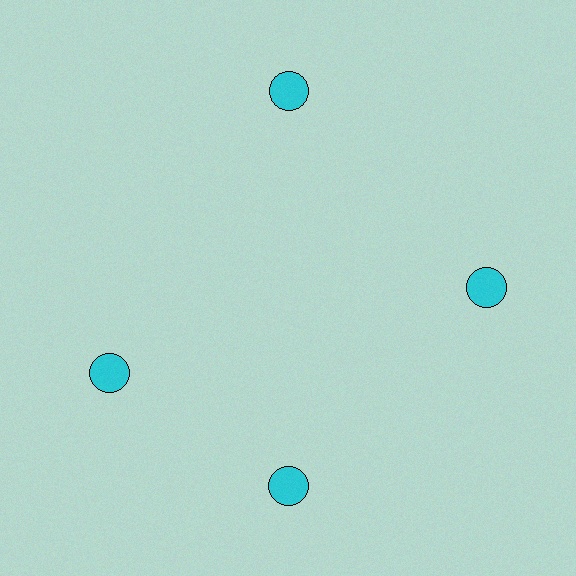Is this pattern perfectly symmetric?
No. The 4 cyan circles are arranged in a ring, but one element near the 9 o'clock position is rotated out of alignment along the ring, breaking the 4-fold rotational symmetry.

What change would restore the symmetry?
The symmetry would be restored by rotating it back into even spacing with its neighbors so that all 4 circles sit at equal angles and equal distance from the center.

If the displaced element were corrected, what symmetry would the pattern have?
It would have 4-fold rotational symmetry — the pattern would map onto itself every 90 degrees.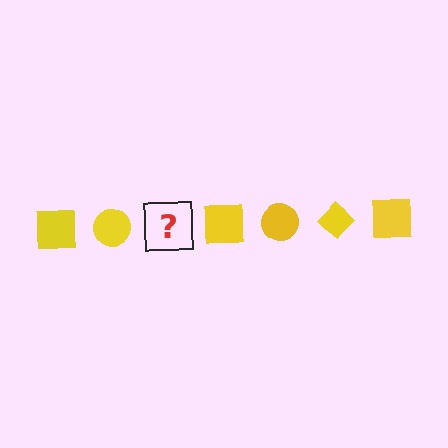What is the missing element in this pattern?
The missing element is a yellow diamond.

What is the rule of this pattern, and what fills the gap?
The rule is that the pattern cycles through square, circle, diamond shapes in yellow. The gap should be filled with a yellow diamond.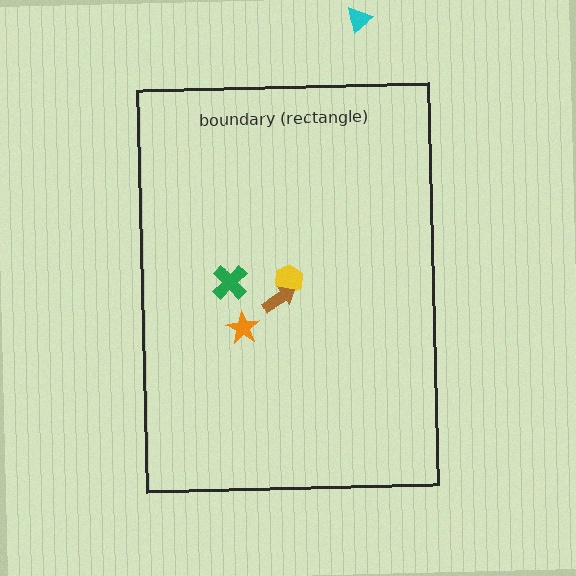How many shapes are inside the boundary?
4 inside, 1 outside.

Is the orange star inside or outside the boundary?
Inside.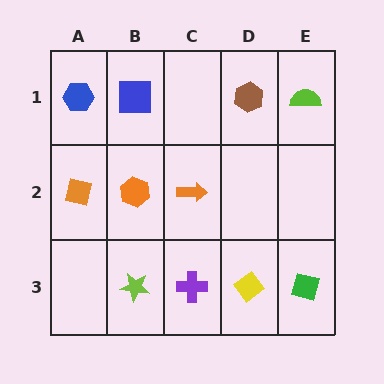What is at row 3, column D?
A yellow diamond.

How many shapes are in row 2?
3 shapes.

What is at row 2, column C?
An orange arrow.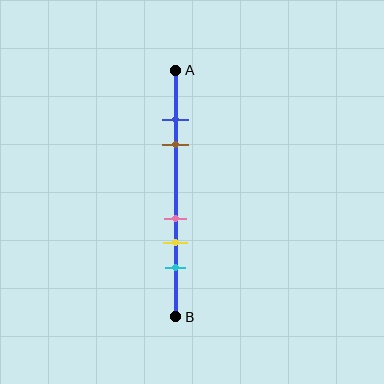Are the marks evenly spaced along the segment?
No, the marks are not evenly spaced.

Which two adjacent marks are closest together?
The blue and brown marks are the closest adjacent pair.